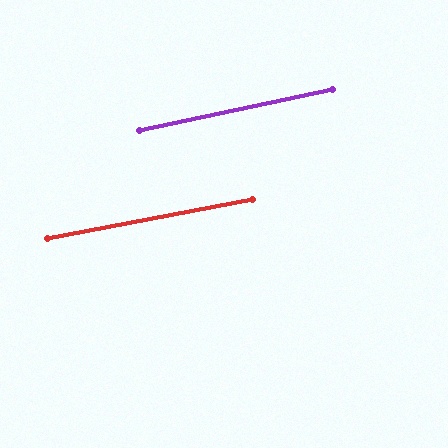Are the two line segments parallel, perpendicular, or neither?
Parallel — their directions differ by only 1.0°.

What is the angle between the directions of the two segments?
Approximately 1 degree.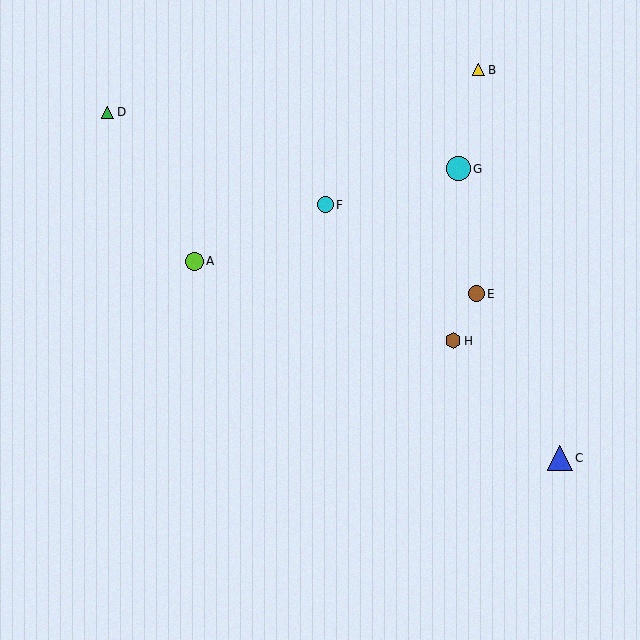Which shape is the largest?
The blue triangle (labeled C) is the largest.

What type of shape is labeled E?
Shape E is a brown circle.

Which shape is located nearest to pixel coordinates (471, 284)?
The brown circle (labeled E) at (476, 294) is nearest to that location.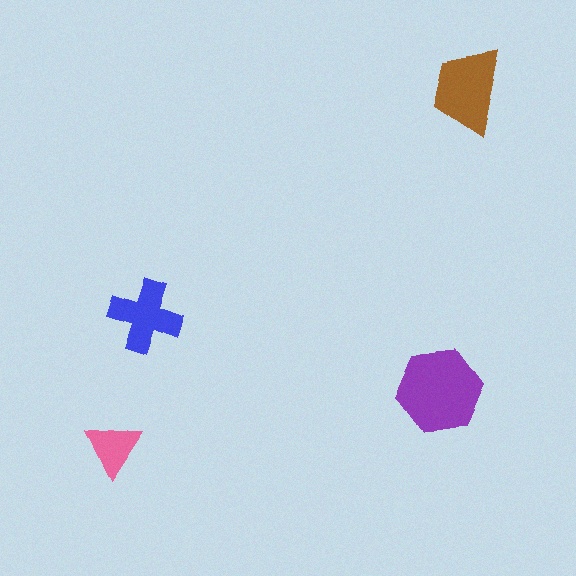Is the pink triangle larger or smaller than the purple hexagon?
Smaller.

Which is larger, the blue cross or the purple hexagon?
The purple hexagon.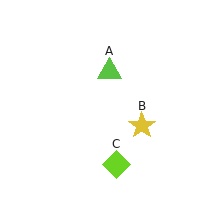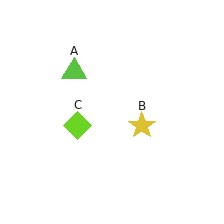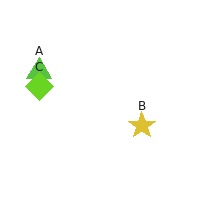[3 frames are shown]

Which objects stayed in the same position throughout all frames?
Yellow star (object B) remained stationary.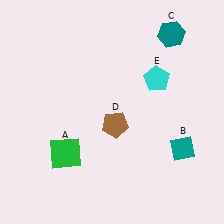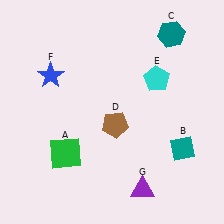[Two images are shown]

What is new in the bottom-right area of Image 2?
A purple triangle (G) was added in the bottom-right area of Image 2.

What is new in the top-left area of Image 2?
A blue star (F) was added in the top-left area of Image 2.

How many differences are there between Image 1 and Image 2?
There are 2 differences between the two images.